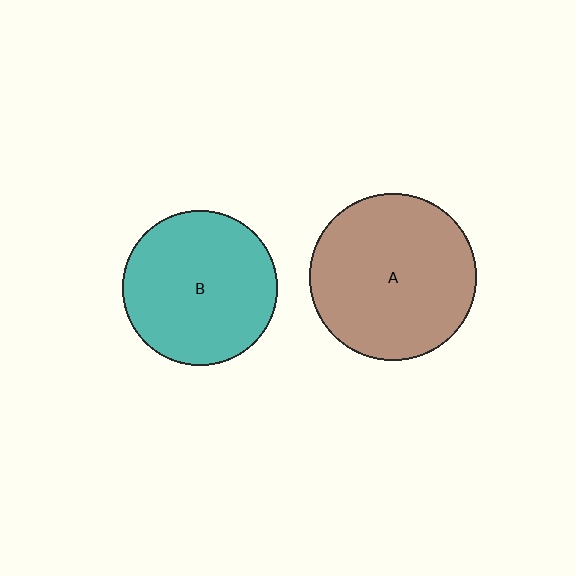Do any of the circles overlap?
No, none of the circles overlap.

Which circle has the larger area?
Circle A (brown).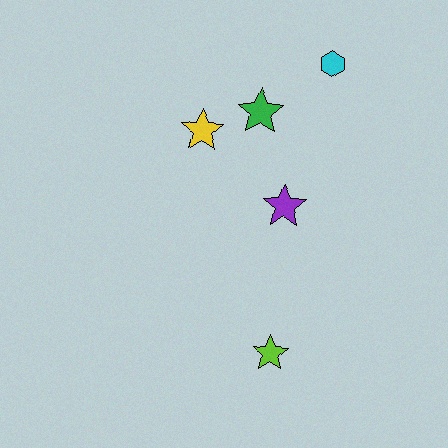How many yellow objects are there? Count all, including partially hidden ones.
There is 1 yellow object.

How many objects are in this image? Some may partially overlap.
There are 5 objects.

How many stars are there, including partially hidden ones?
There are 4 stars.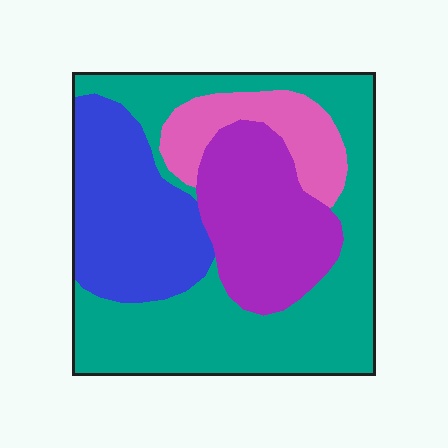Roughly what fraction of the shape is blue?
Blue covers around 25% of the shape.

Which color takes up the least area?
Pink, at roughly 10%.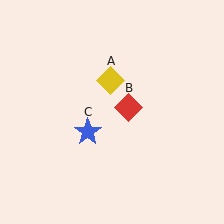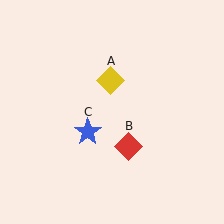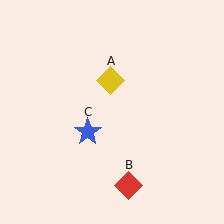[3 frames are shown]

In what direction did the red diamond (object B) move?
The red diamond (object B) moved down.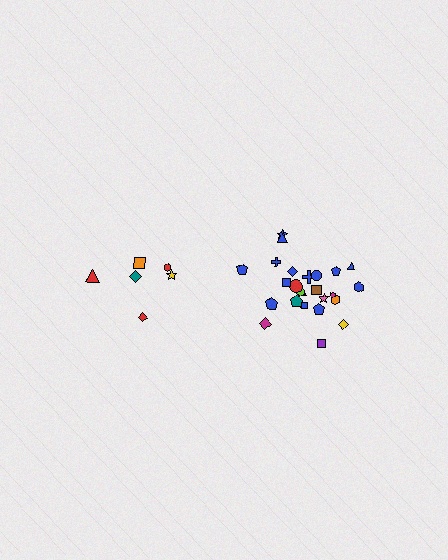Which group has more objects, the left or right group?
The right group.